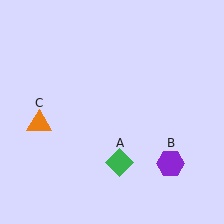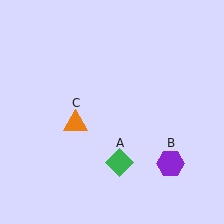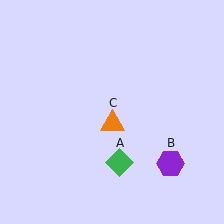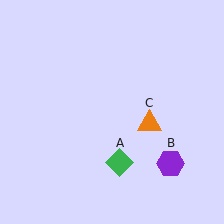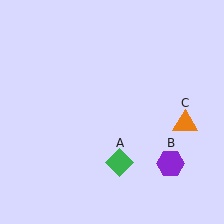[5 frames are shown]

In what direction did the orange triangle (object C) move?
The orange triangle (object C) moved right.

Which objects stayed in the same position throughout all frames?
Green diamond (object A) and purple hexagon (object B) remained stationary.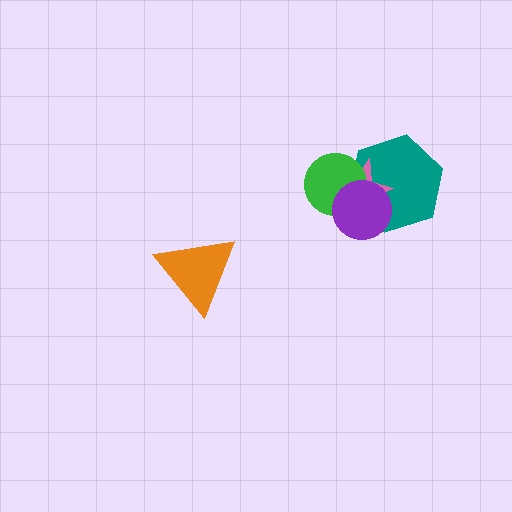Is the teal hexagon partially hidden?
Yes, it is partially covered by another shape.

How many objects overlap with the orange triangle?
0 objects overlap with the orange triangle.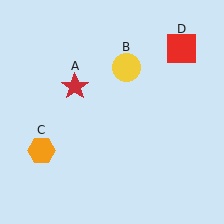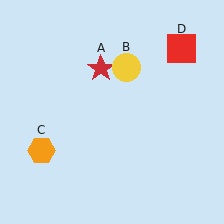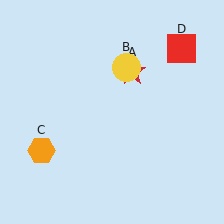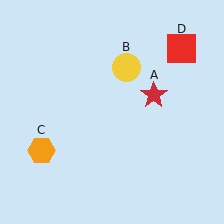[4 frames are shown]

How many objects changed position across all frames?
1 object changed position: red star (object A).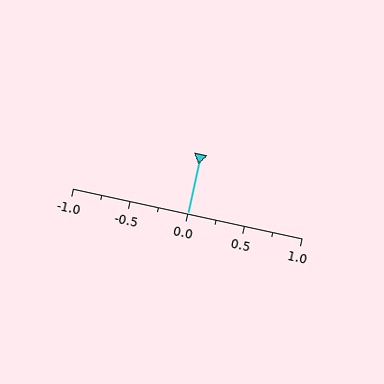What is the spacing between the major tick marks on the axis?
The major ticks are spaced 0.5 apart.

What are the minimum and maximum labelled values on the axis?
The axis runs from -1.0 to 1.0.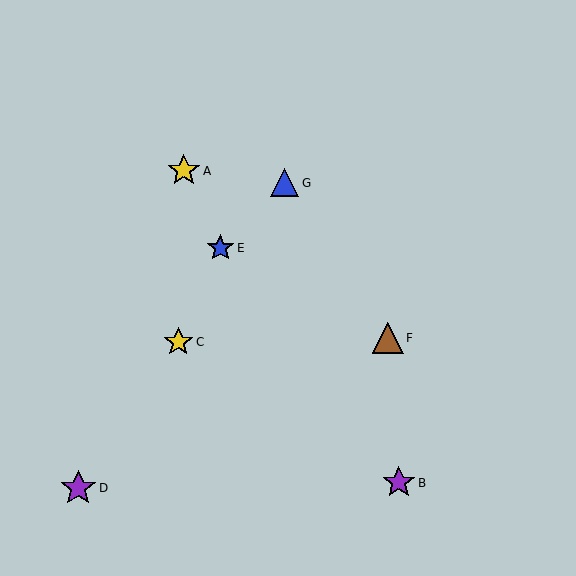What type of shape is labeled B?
Shape B is a purple star.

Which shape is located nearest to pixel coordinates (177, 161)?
The yellow star (labeled A) at (184, 171) is nearest to that location.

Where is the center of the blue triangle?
The center of the blue triangle is at (284, 183).